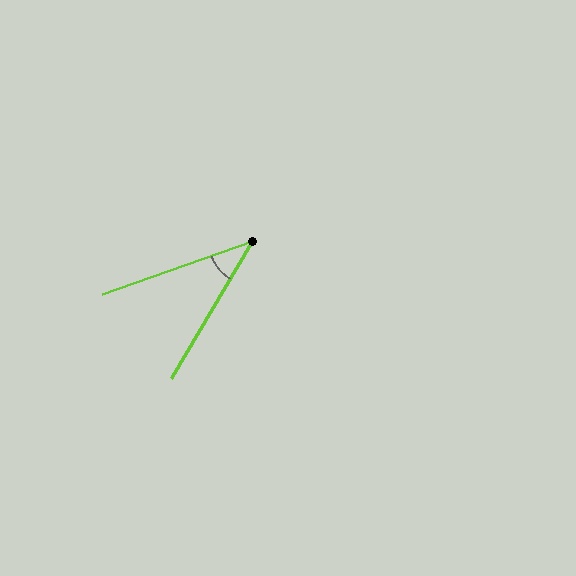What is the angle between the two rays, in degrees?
Approximately 40 degrees.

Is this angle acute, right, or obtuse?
It is acute.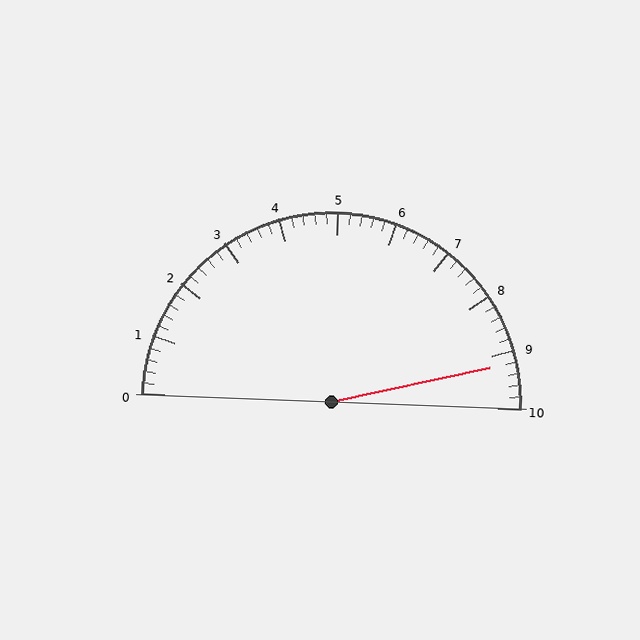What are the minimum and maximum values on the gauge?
The gauge ranges from 0 to 10.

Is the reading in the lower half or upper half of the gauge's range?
The reading is in the upper half of the range (0 to 10).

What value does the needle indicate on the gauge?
The needle indicates approximately 9.2.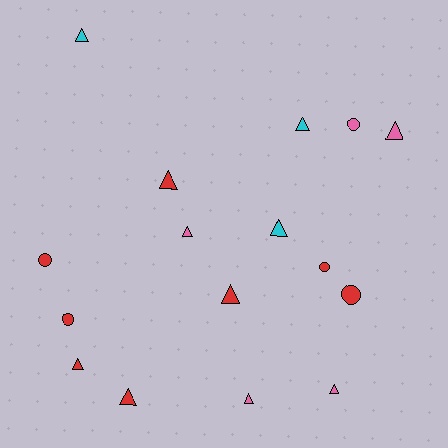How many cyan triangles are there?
There are 3 cyan triangles.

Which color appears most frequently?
Red, with 8 objects.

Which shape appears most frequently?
Triangle, with 11 objects.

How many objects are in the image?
There are 16 objects.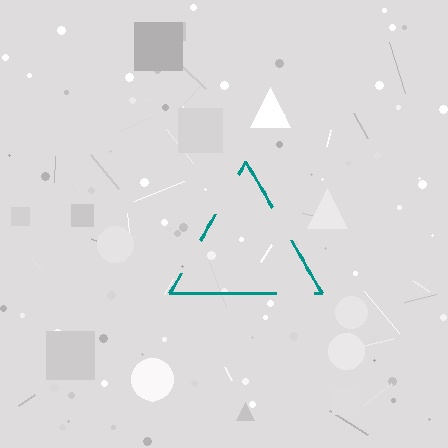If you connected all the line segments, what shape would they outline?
They would outline a triangle.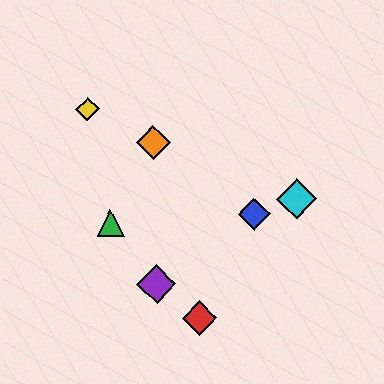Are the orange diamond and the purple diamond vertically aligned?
Yes, both are at x≈153.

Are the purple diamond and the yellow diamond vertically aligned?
No, the purple diamond is at x≈156 and the yellow diamond is at x≈87.